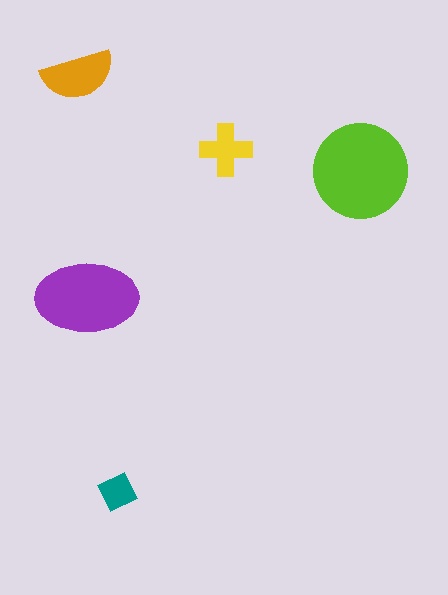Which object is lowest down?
The teal diamond is bottommost.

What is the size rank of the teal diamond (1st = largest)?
5th.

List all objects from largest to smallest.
The lime circle, the purple ellipse, the orange semicircle, the yellow cross, the teal diamond.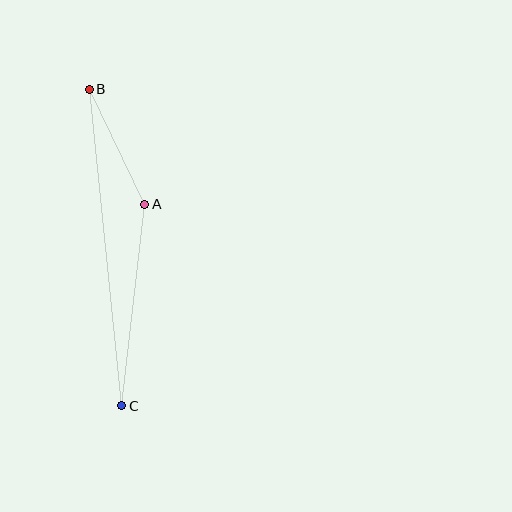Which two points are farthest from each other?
Points B and C are farthest from each other.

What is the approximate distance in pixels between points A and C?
The distance between A and C is approximately 203 pixels.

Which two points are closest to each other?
Points A and B are closest to each other.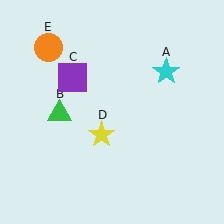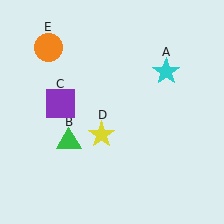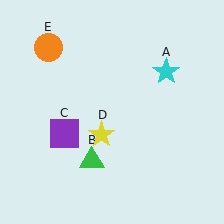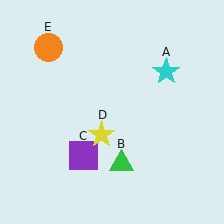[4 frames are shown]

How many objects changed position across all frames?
2 objects changed position: green triangle (object B), purple square (object C).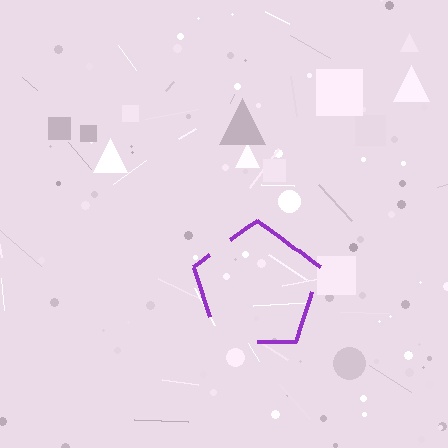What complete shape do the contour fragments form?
The contour fragments form a pentagon.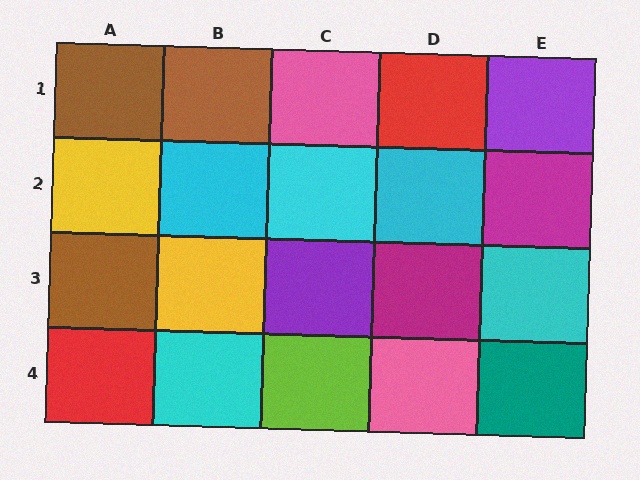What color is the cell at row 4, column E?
Teal.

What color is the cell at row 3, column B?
Yellow.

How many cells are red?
2 cells are red.